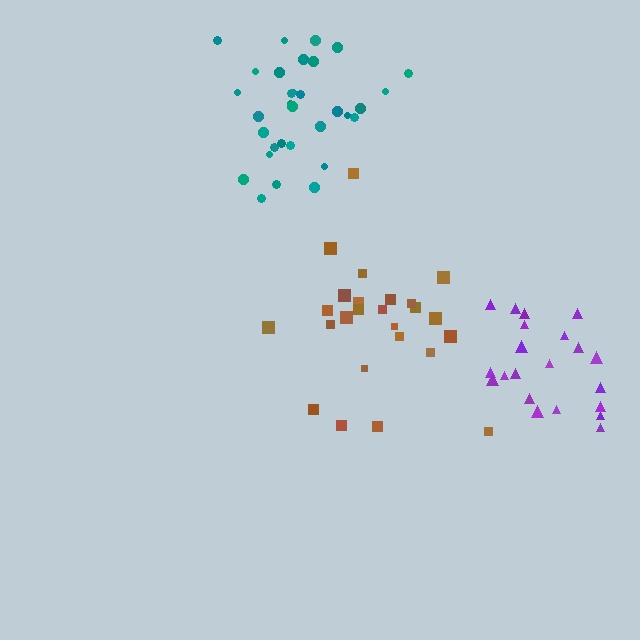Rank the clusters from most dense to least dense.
teal, purple, brown.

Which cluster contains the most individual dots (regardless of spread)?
Teal (32).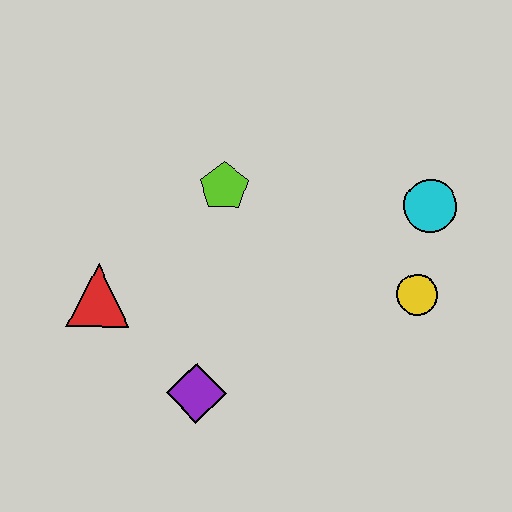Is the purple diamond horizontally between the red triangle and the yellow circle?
Yes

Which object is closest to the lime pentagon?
The red triangle is closest to the lime pentagon.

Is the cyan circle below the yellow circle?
No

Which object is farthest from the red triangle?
The cyan circle is farthest from the red triangle.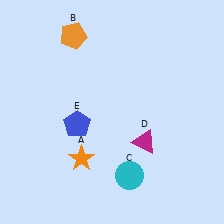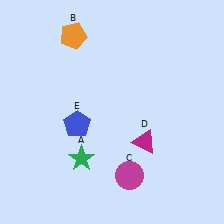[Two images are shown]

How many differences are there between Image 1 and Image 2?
There are 2 differences between the two images.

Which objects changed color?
A changed from orange to green. C changed from cyan to magenta.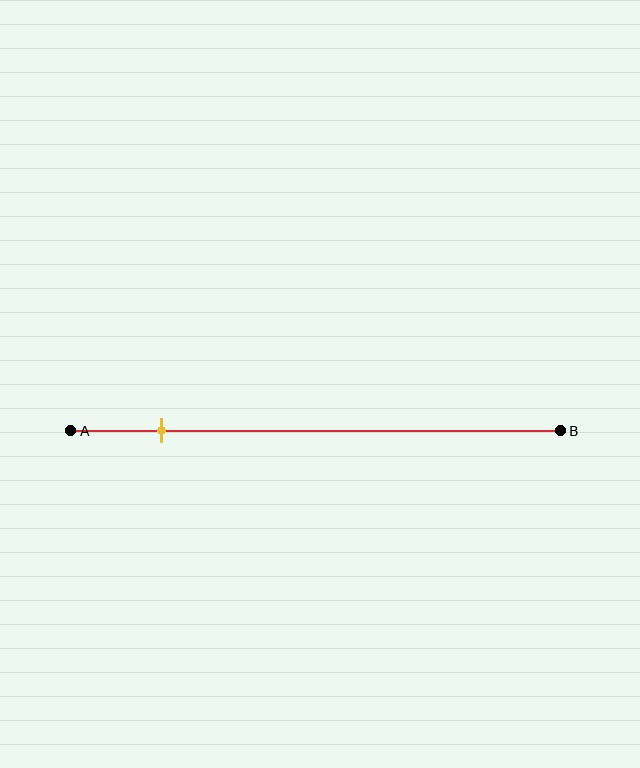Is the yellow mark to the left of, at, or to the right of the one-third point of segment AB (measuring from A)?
The yellow mark is to the left of the one-third point of segment AB.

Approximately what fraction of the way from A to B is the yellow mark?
The yellow mark is approximately 20% of the way from A to B.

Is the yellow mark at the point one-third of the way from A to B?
No, the mark is at about 20% from A, not at the 33% one-third point.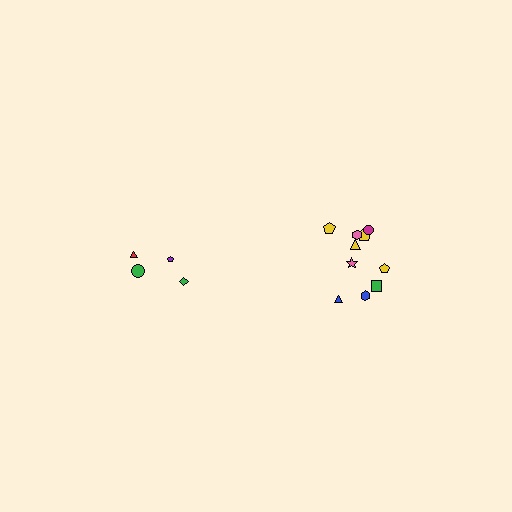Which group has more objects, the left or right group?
The right group.